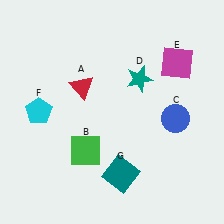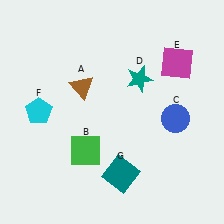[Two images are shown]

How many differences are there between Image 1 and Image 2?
There is 1 difference between the two images.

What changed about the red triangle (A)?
In Image 1, A is red. In Image 2, it changed to brown.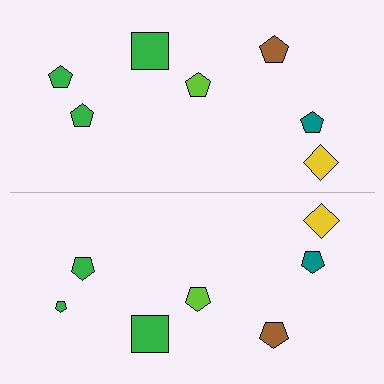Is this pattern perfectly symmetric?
No, the pattern is not perfectly symmetric. The green pentagon on the bottom side has a different size than its mirror counterpart.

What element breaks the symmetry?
The green pentagon on the bottom side has a different size than its mirror counterpart.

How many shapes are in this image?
There are 14 shapes in this image.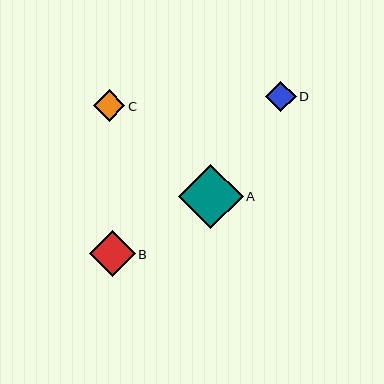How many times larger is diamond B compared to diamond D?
Diamond B is approximately 1.5 times the size of diamond D.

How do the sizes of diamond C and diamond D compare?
Diamond C and diamond D are approximately the same size.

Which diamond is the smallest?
Diamond D is the smallest with a size of approximately 30 pixels.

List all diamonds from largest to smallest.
From largest to smallest: A, B, C, D.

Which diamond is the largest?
Diamond A is the largest with a size of approximately 65 pixels.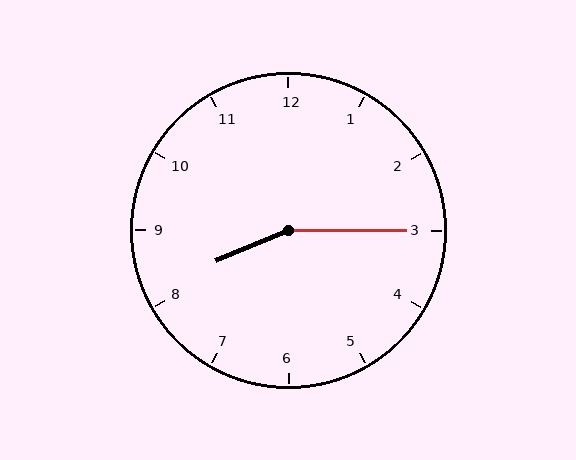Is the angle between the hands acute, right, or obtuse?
It is obtuse.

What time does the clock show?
8:15.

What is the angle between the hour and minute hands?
Approximately 158 degrees.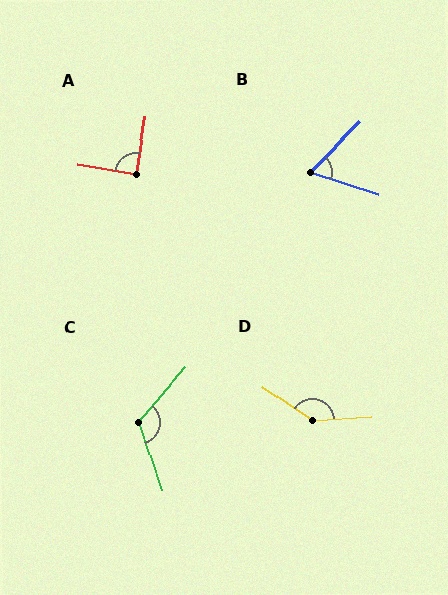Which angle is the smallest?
B, at approximately 63 degrees.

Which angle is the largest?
D, at approximately 142 degrees.